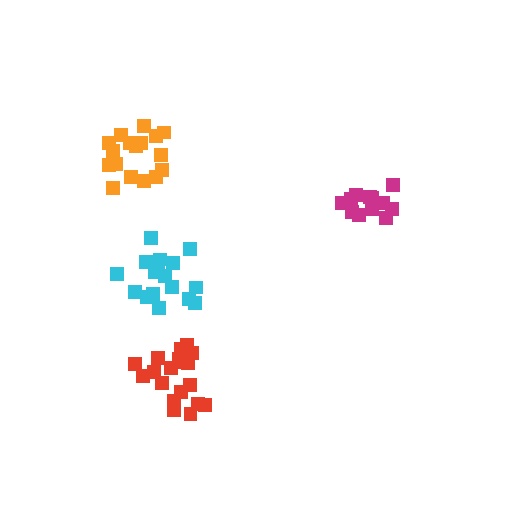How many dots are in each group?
Group 1: 19 dots, Group 2: 13 dots, Group 3: 17 dots, Group 4: 18 dots (67 total).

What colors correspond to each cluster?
The clusters are colored: red, magenta, cyan, orange.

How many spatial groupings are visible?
There are 4 spatial groupings.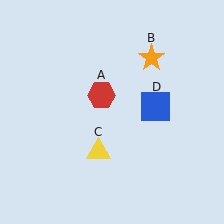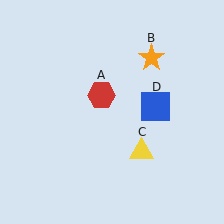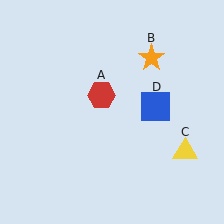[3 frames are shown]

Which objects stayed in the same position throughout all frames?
Red hexagon (object A) and orange star (object B) and blue square (object D) remained stationary.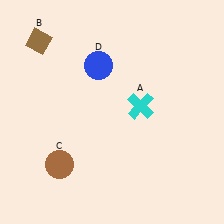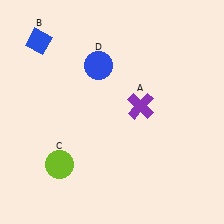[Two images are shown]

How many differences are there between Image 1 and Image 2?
There are 3 differences between the two images.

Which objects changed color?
A changed from cyan to purple. B changed from brown to blue. C changed from brown to lime.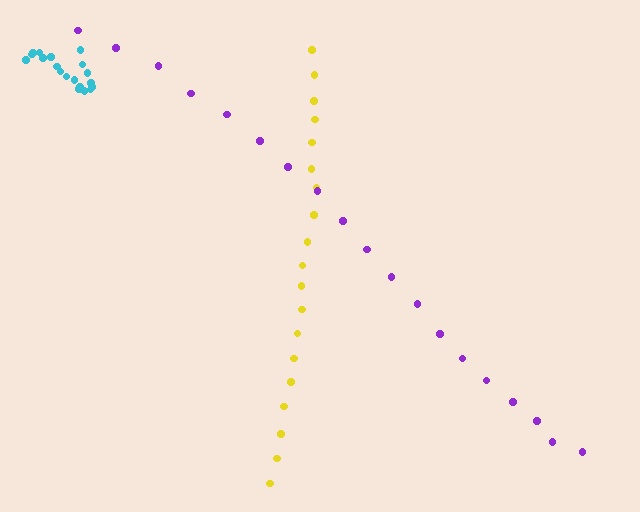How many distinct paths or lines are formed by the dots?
There are 3 distinct paths.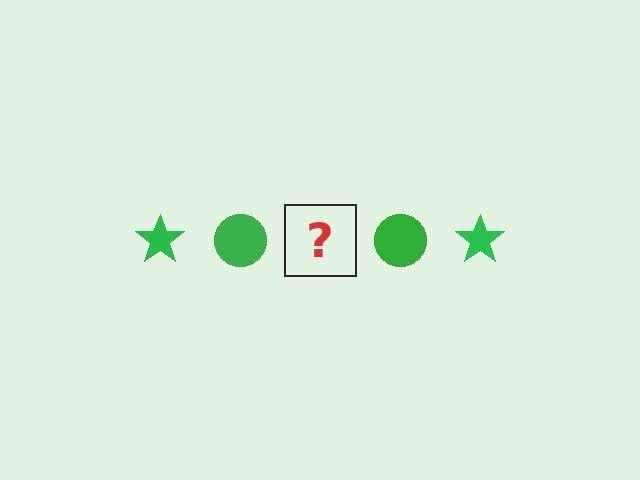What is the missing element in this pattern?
The missing element is a green star.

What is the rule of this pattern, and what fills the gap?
The rule is that the pattern cycles through star, circle shapes in green. The gap should be filled with a green star.